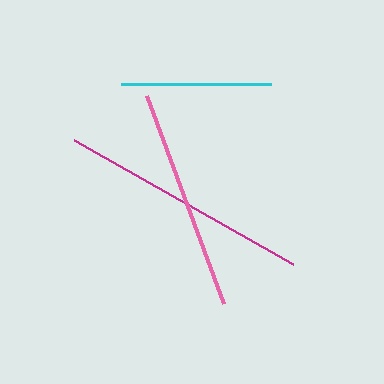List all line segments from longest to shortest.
From longest to shortest: magenta, pink, cyan.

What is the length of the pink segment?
The pink segment is approximately 222 pixels long.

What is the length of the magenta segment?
The magenta segment is approximately 252 pixels long.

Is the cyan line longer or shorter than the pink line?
The pink line is longer than the cyan line.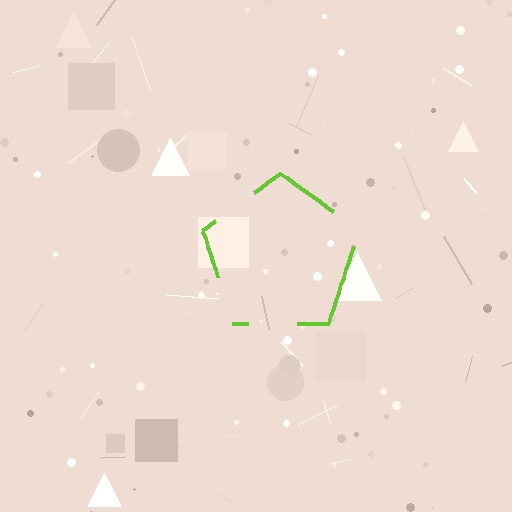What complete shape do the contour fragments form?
The contour fragments form a pentagon.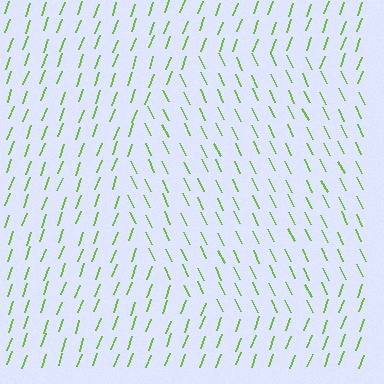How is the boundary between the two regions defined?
The boundary is defined purely by a change in line orientation (approximately 45 degrees difference). All lines are the same color and thickness.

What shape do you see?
I see a circle.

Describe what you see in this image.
The image is filled with small lime line segments. A circle region in the image has lines oriented differently from the surrounding lines, creating a visible texture boundary.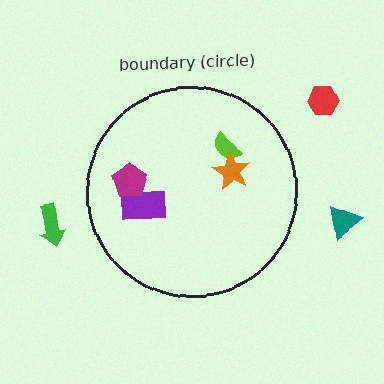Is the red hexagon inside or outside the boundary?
Outside.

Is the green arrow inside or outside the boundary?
Outside.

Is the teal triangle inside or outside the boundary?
Outside.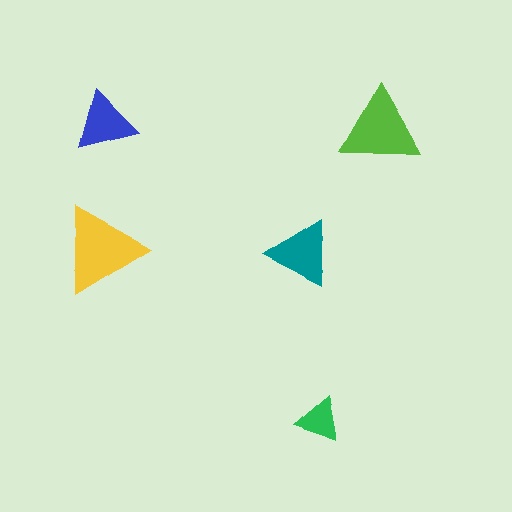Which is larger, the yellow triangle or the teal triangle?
The yellow one.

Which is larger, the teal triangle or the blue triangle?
The teal one.